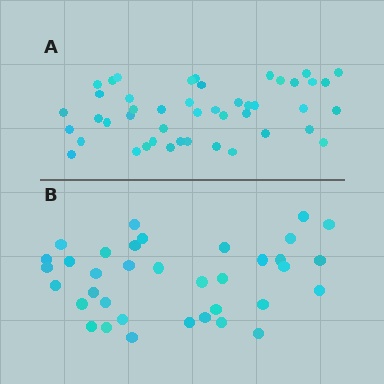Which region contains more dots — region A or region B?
Region A (the top region) has more dots.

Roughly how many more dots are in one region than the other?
Region A has roughly 10 or so more dots than region B.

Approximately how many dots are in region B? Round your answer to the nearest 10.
About 40 dots. (The exact count is 36, which rounds to 40.)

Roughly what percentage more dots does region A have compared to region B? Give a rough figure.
About 30% more.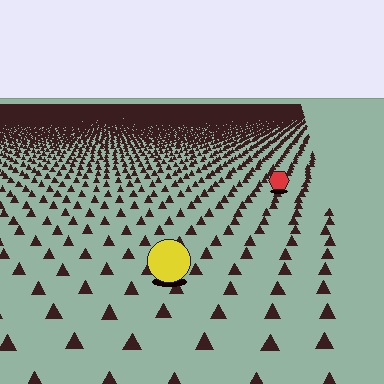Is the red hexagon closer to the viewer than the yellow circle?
No. The yellow circle is closer — you can tell from the texture gradient: the ground texture is coarser near it.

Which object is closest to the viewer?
The yellow circle is closest. The texture marks near it are larger and more spread out.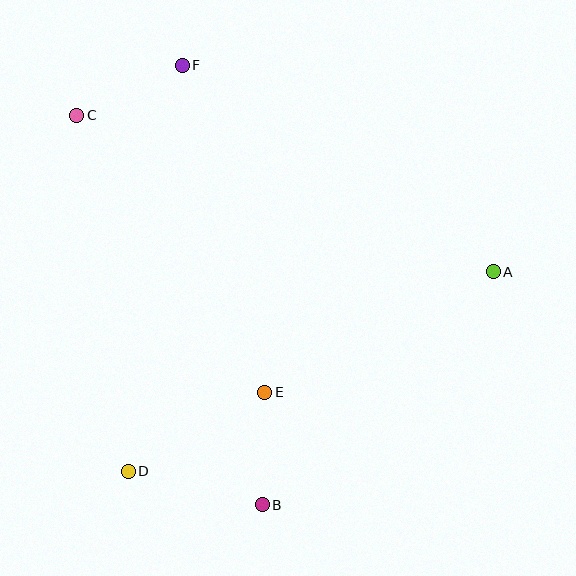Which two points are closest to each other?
Points B and E are closest to each other.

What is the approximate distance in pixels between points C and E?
The distance between C and E is approximately 334 pixels.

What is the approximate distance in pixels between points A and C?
The distance between A and C is approximately 445 pixels.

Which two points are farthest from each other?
Points B and F are farthest from each other.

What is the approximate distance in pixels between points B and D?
The distance between B and D is approximately 138 pixels.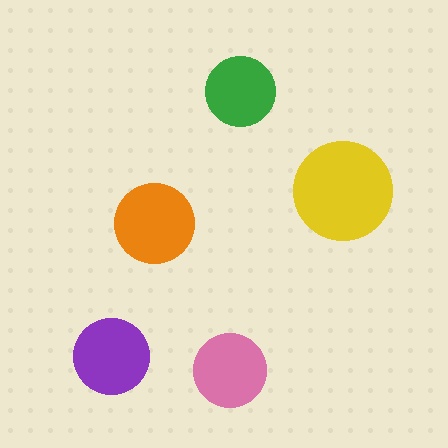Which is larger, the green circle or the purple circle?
The purple one.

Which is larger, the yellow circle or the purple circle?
The yellow one.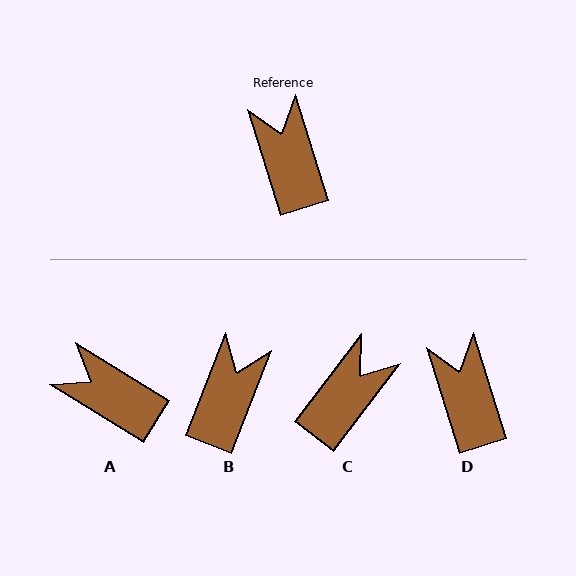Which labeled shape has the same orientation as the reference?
D.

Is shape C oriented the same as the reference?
No, it is off by about 55 degrees.